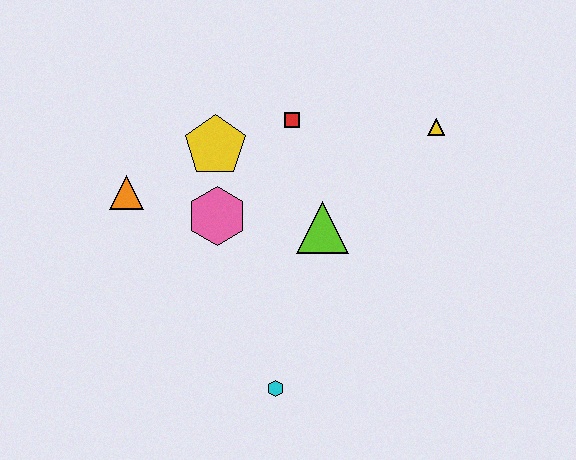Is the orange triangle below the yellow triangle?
Yes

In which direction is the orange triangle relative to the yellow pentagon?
The orange triangle is to the left of the yellow pentagon.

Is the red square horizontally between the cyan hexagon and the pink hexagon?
No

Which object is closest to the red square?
The yellow pentagon is closest to the red square.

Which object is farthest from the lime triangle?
The orange triangle is farthest from the lime triangle.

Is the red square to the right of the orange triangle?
Yes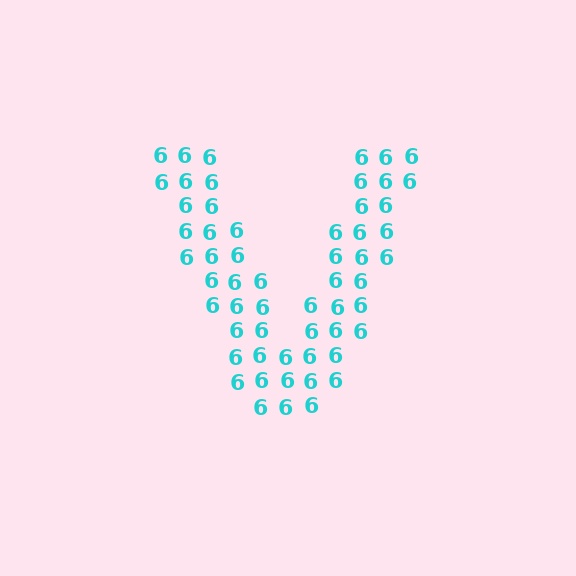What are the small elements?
The small elements are digit 6's.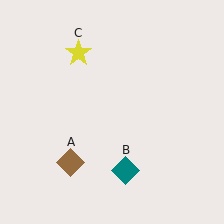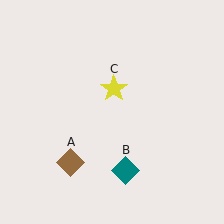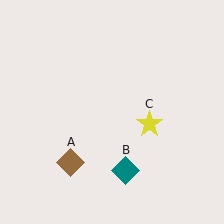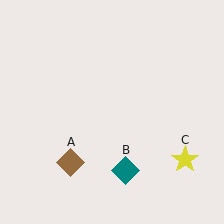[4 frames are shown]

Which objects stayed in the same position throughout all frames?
Brown diamond (object A) and teal diamond (object B) remained stationary.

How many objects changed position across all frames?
1 object changed position: yellow star (object C).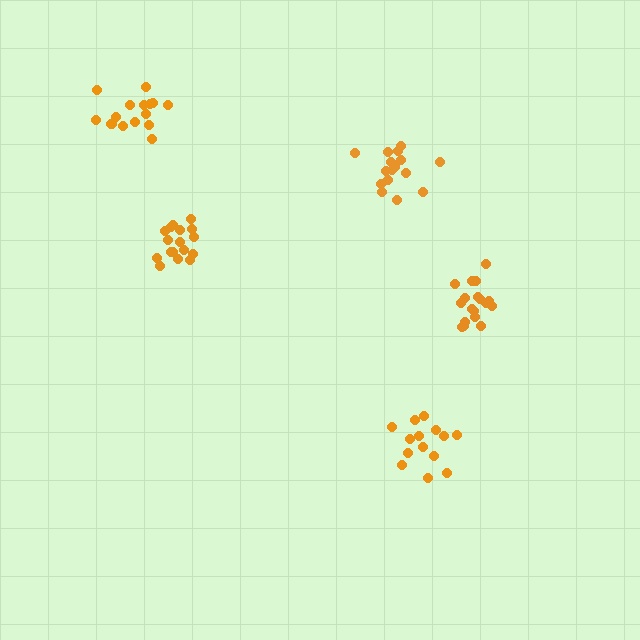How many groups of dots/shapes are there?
There are 5 groups.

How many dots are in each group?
Group 1: 16 dots, Group 2: 15 dots, Group 3: 14 dots, Group 4: 18 dots, Group 5: 17 dots (80 total).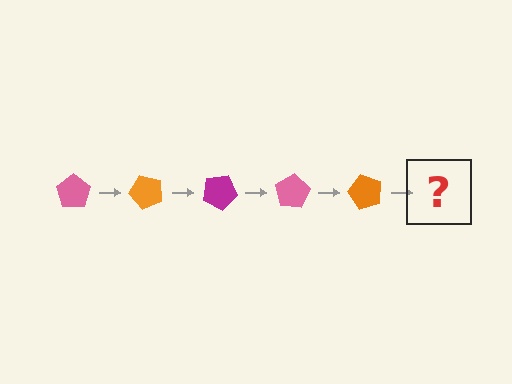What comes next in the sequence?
The next element should be a magenta pentagon, rotated 250 degrees from the start.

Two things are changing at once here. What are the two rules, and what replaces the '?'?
The two rules are that it rotates 50 degrees each step and the color cycles through pink, orange, and magenta. The '?' should be a magenta pentagon, rotated 250 degrees from the start.